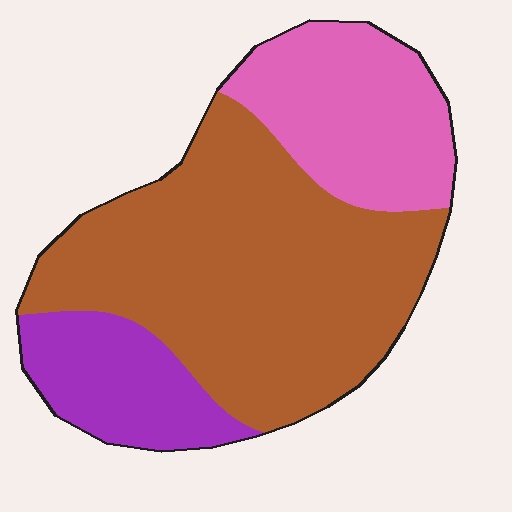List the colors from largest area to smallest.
From largest to smallest: brown, pink, purple.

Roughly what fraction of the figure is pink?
Pink takes up about one quarter (1/4) of the figure.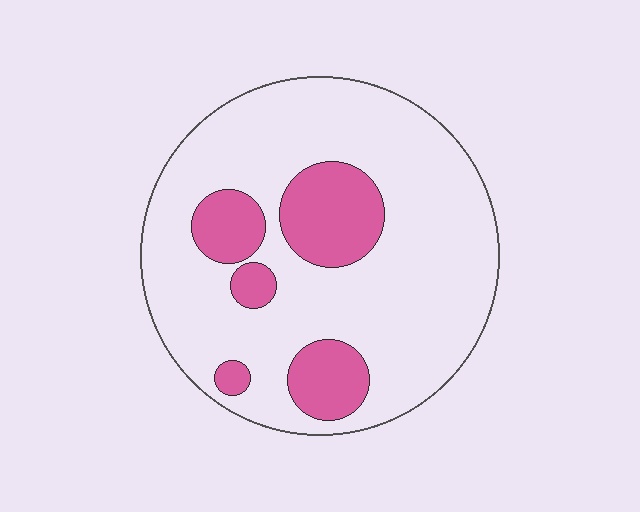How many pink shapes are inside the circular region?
5.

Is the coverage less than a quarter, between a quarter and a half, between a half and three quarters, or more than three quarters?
Less than a quarter.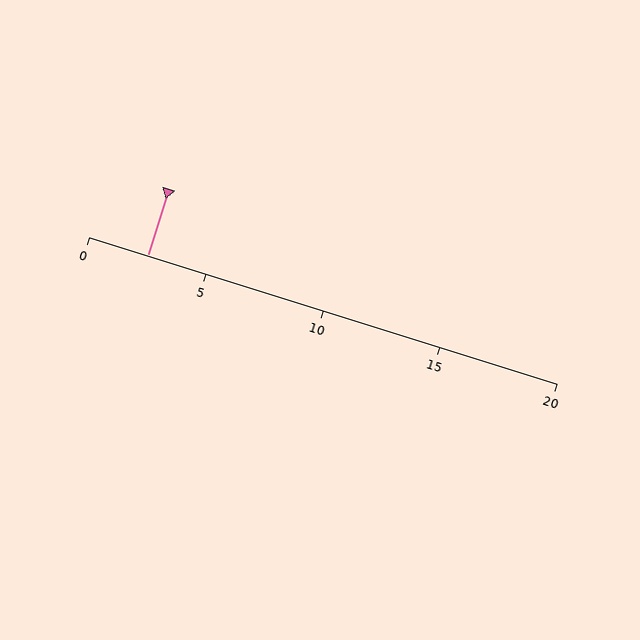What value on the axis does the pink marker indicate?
The marker indicates approximately 2.5.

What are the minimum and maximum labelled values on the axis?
The axis runs from 0 to 20.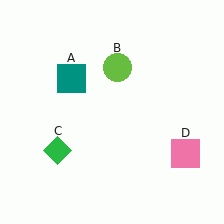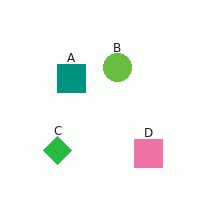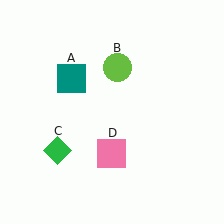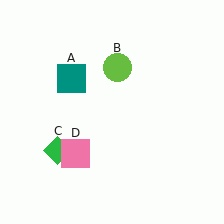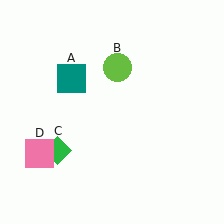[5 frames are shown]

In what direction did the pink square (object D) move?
The pink square (object D) moved left.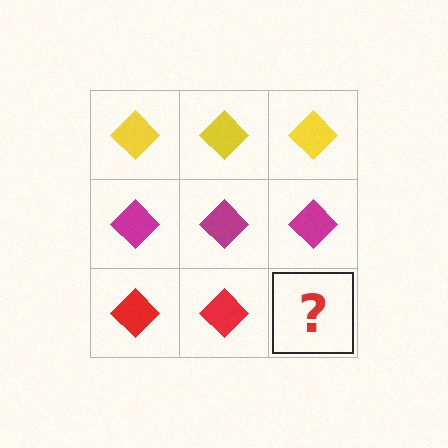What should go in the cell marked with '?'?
The missing cell should contain a red diamond.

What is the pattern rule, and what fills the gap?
The rule is that each row has a consistent color. The gap should be filled with a red diamond.